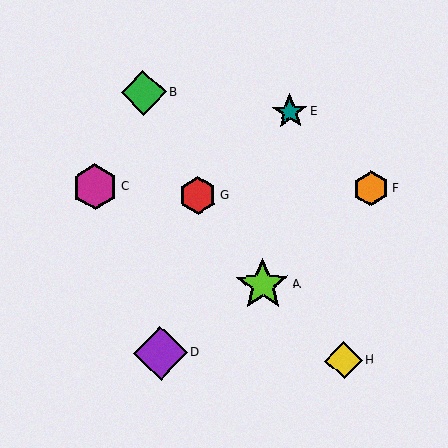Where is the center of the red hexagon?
The center of the red hexagon is at (198, 195).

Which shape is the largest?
The purple diamond (labeled D) is the largest.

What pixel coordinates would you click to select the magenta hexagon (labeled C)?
Click at (95, 187) to select the magenta hexagon C.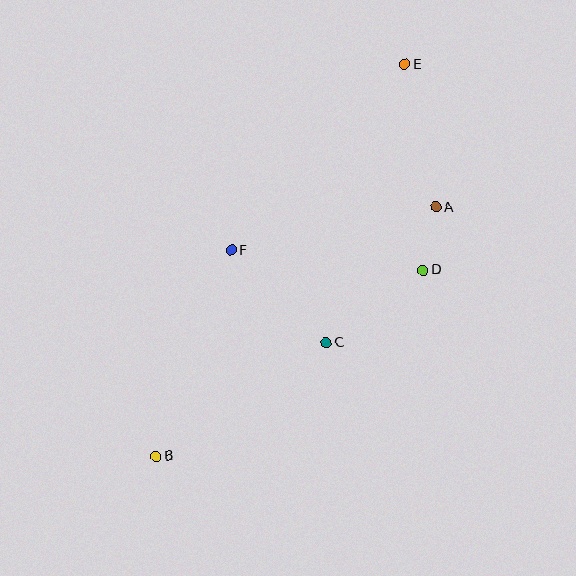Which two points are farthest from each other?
Points B and E are farthest from each other.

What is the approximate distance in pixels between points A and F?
The distance between A and F is approximately 209 pixels.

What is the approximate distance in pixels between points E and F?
The distance between E and F is approximately 254 pixels.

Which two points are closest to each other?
Points A and D are closest to each other.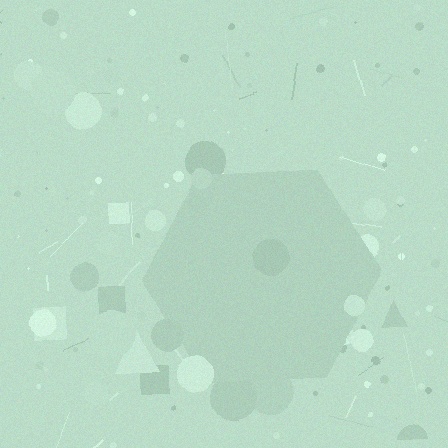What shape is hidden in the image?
A hexagon is hidden in the image.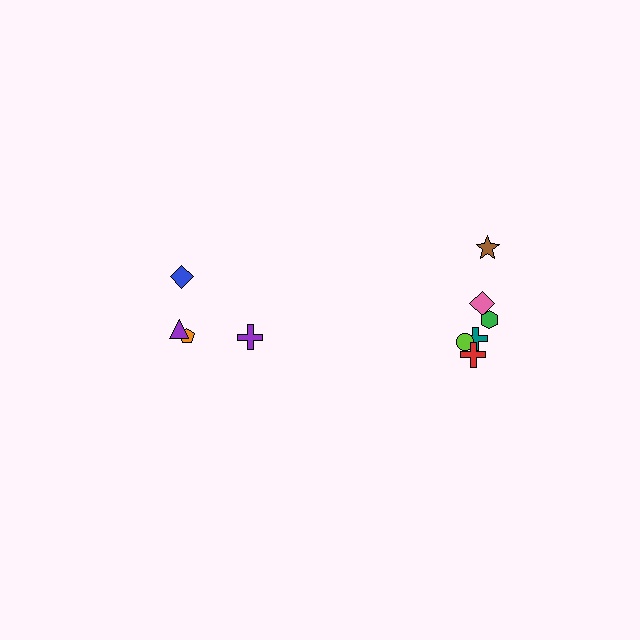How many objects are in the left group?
There are 4 objects.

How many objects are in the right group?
There are 6 objects.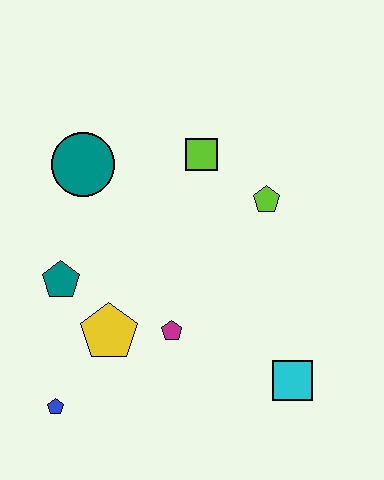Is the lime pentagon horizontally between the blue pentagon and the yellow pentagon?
No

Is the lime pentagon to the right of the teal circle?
Yes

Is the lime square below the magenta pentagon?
No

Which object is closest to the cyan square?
The magenta pentagon is closest to the cyan square.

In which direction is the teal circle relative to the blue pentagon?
The teal circle is above the blue pentagon.